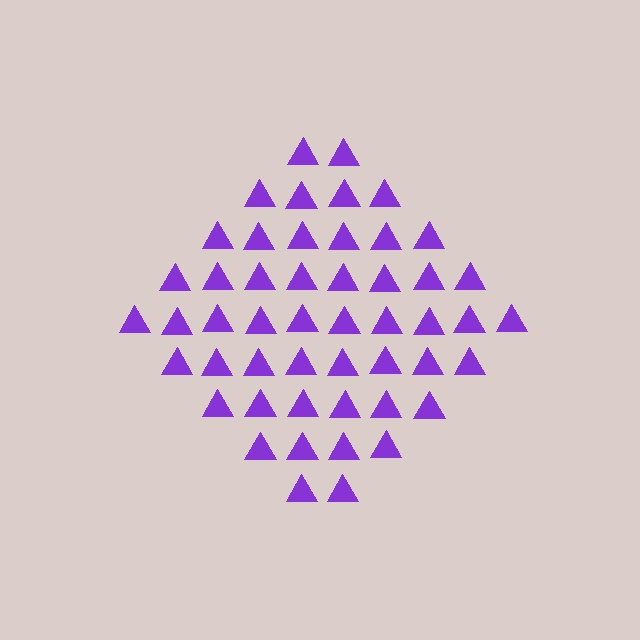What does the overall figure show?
The overall figure shows a diamond.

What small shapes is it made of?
It is made of small triangles.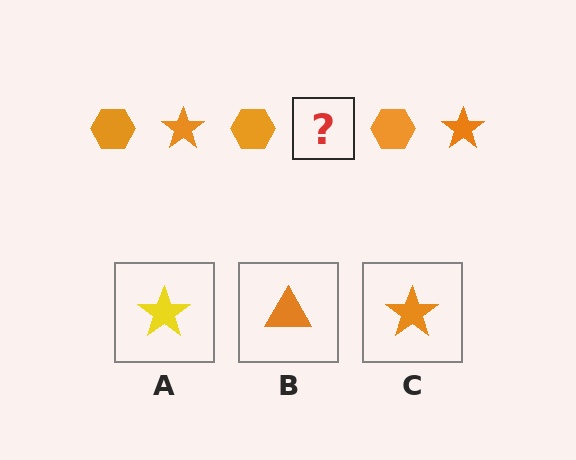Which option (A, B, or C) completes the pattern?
C.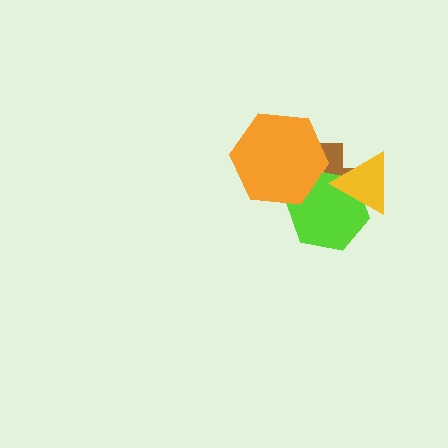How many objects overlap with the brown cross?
3 objects overlap with the brown cross.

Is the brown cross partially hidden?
Yes, it is partially covered by another shape.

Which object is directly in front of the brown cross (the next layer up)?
The lime hexagon is directly in front of the brown cross.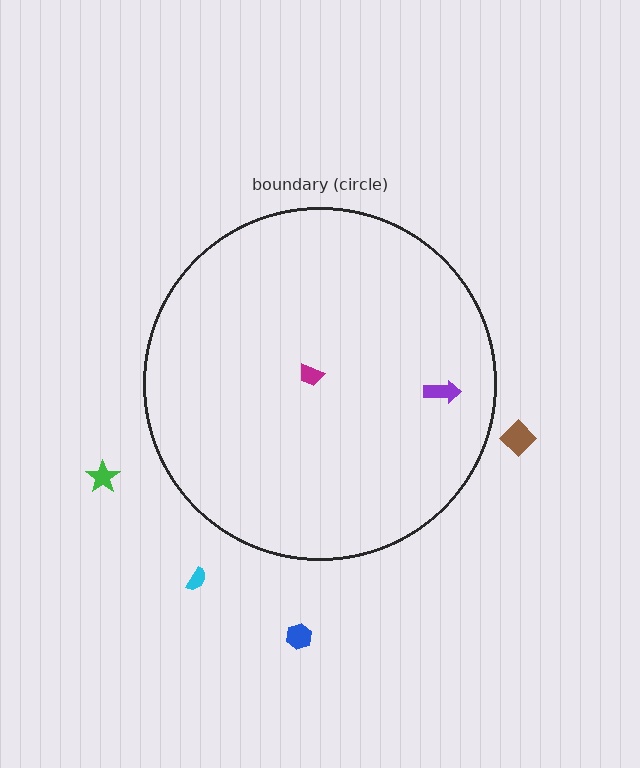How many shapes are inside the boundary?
2 inside, 4 outside.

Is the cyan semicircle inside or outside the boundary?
Outside.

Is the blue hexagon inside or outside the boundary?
Outside.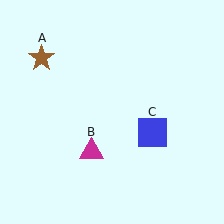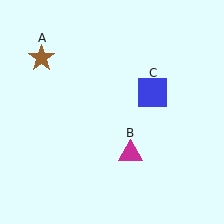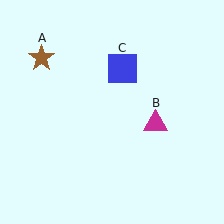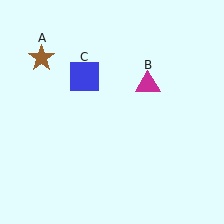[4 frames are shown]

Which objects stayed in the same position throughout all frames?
Brown star (object A) remained stationary.